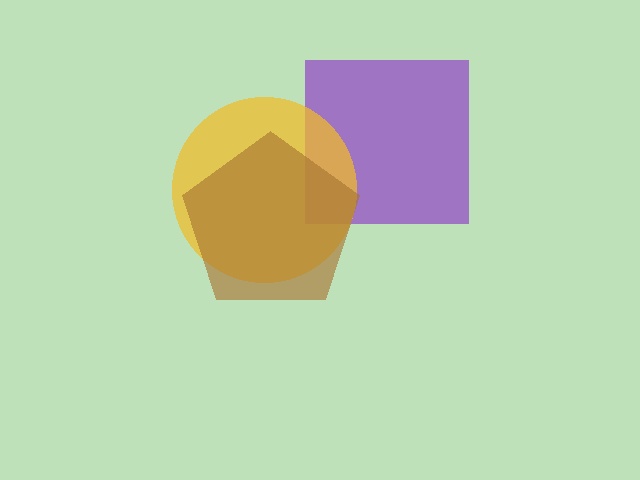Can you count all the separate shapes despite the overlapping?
Yes, there are 3 separate shapes.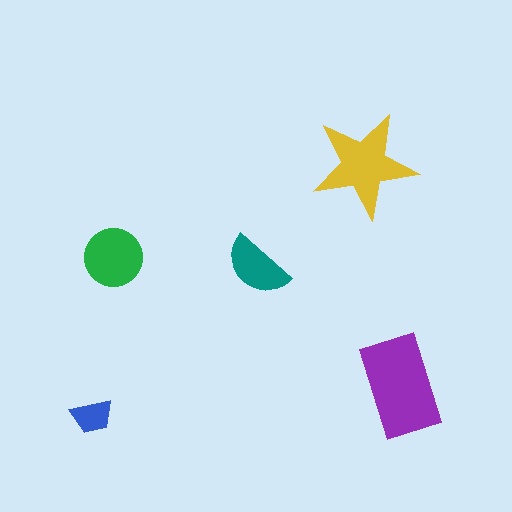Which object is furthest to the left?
The blue trapezoid is leftmost.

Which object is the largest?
The purple rectangle.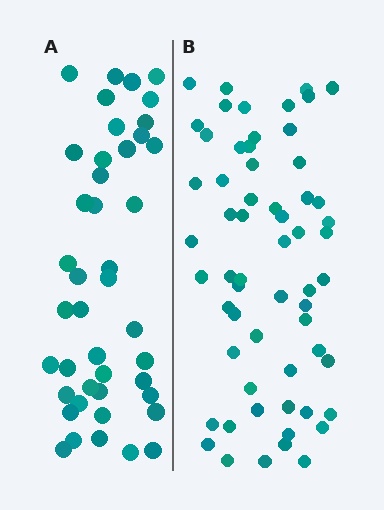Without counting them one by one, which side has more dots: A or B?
Region B (the right region) has more dots.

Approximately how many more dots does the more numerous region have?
Region B has approximately 15 more dots than region A.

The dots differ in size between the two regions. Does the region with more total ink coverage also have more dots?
No. Region A has more total ink coverage because its dots are larger, but region B actually contains more individual dots. Total area can be misleading — the number of items is what matters here.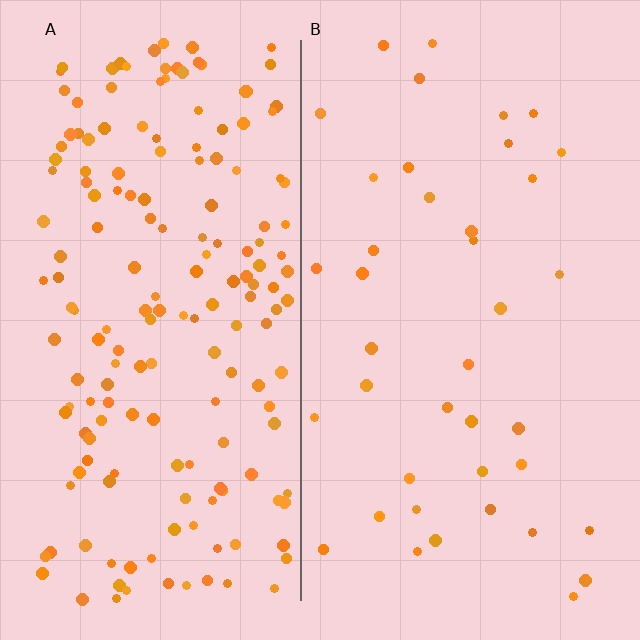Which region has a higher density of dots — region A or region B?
A (the left).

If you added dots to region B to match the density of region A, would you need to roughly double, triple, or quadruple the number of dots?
Approximately quadruple.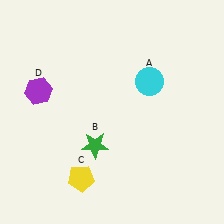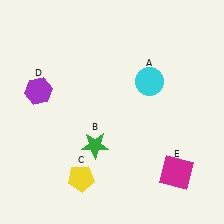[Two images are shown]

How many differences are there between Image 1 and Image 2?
There is 1 difference between the two images.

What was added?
A magenta square (E) was added in Image 2.